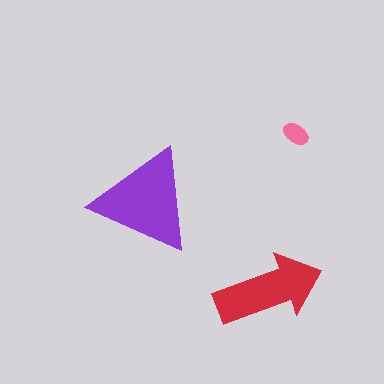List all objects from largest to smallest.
The purple triangle, the red arrow, the pink ellipse.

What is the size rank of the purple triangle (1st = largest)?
1st.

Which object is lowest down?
The red arrow is bottommost.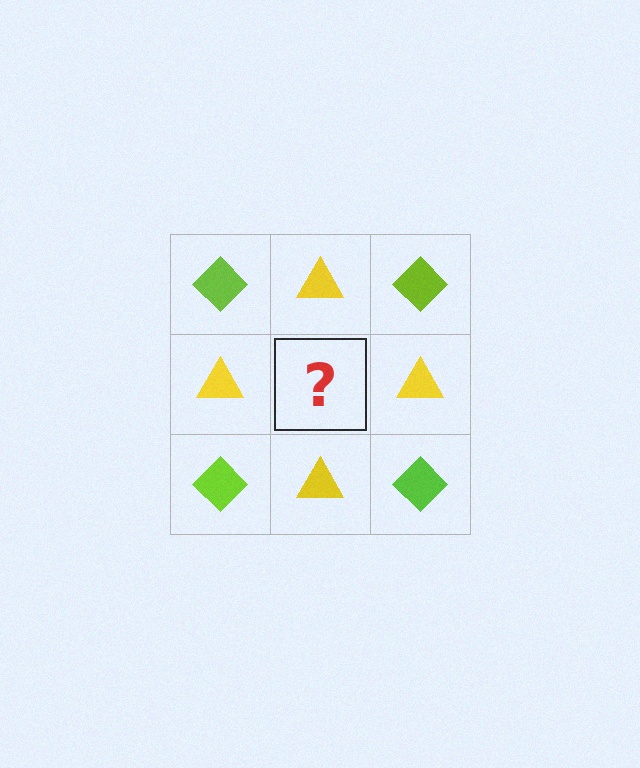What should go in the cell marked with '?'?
The missing cell should contain a lime diamond.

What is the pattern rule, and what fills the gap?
The rule is that it alternates lime diamond and yellow triangle in a checkerboard pattern. The gap should be filled with a lime diamond.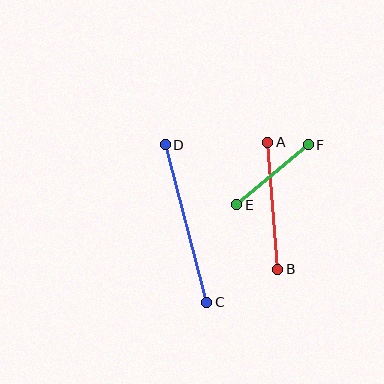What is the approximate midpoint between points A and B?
The midpoint is at approximately (273, 206) pixels.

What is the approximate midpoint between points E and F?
The midpoint is at approximately (272, 175) pixels.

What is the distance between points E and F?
The distance is approximately 93 pixels.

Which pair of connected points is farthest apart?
Points C and D are farthest apart.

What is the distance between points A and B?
The distance is approximately 127 pixels.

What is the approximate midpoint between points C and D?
The midpoint is at approximately (186, 224) pixels.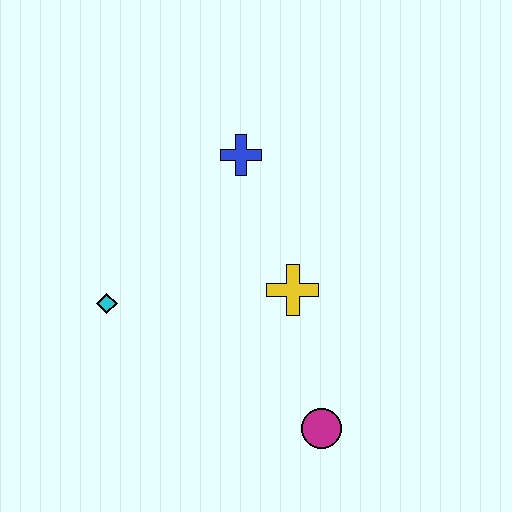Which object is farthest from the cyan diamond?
The magenta circle is farthest from the cyan diamond.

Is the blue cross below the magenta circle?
No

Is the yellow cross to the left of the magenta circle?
Yes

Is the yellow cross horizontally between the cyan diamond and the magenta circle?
Yes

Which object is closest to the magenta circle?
The yellow cross is closest to the magenta circle.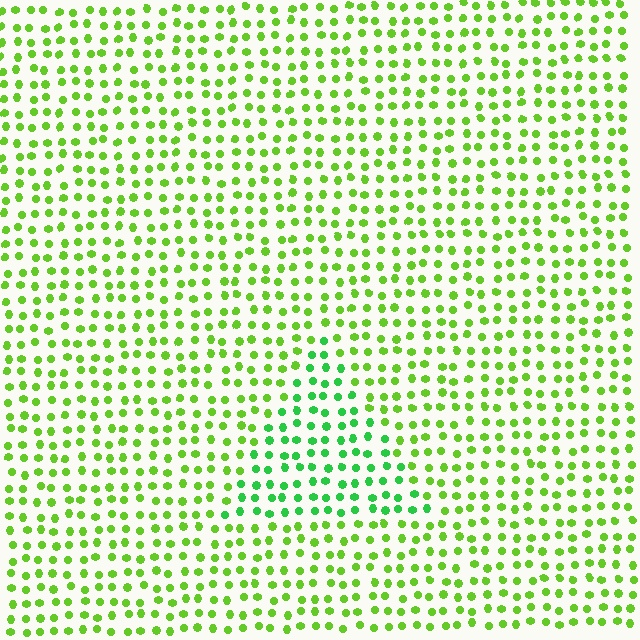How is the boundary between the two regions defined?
The boundary is defined purely by a slight shift in hue (about 33 degrees). Spacing, size, and orientation are identical on both sides.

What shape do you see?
I see a triangle.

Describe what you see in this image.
The image is filled with small lime elements in a uniform arrangement. A triangle-shaped region is visible where the elements are tinted to a slightly different hue, forming a subtle color boundary.